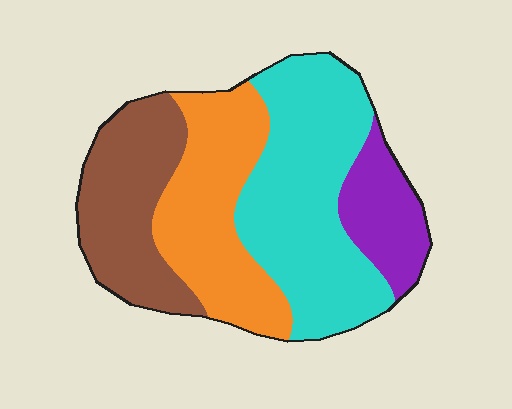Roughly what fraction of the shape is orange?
Orange covers around 25% of the shape.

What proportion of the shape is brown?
Brown covers 23% of the shape.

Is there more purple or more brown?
Brown.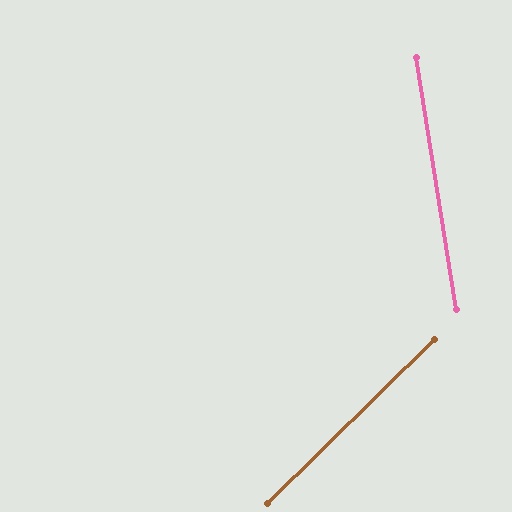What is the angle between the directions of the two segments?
Approximately 55 degrees.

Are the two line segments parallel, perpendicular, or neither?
Neither parallel nor perpendicular — they differ by about 55°.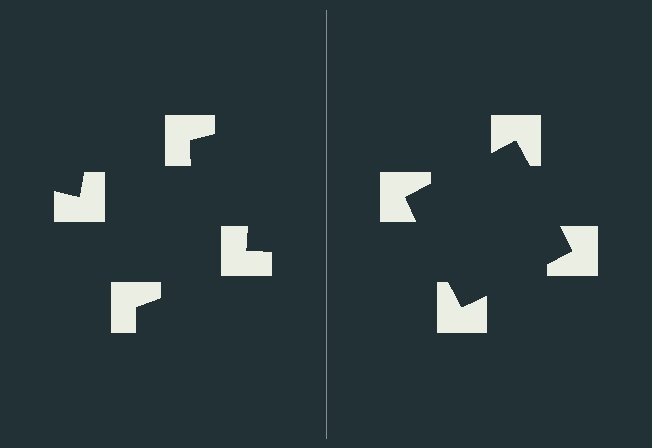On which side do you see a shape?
An illusory square appears on the right side. On the left side the wedge cuts are rotated, so no coherent shape forms.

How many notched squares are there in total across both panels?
8 — 4 on each side.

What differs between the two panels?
The notched squares are positioned identically on both sides; only the wedge orientations differ. On the right they align to a square; on the left they are misaligned.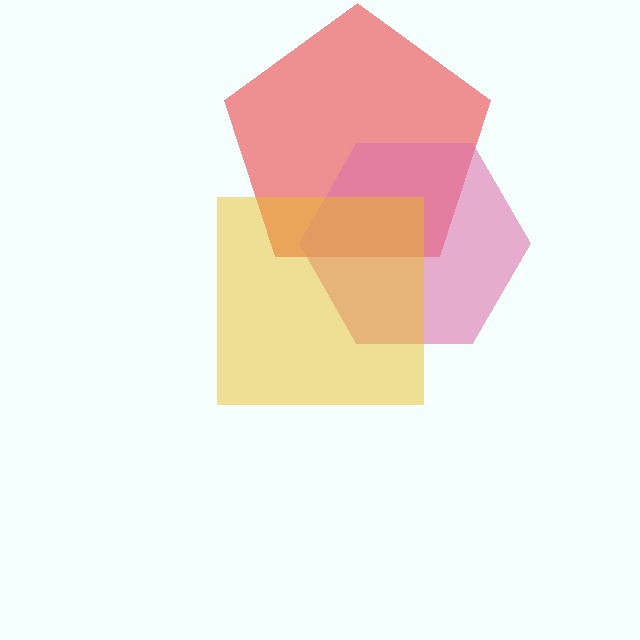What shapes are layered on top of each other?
The layered shapes are: a red pentagon, a pink hexagon, a yellow square.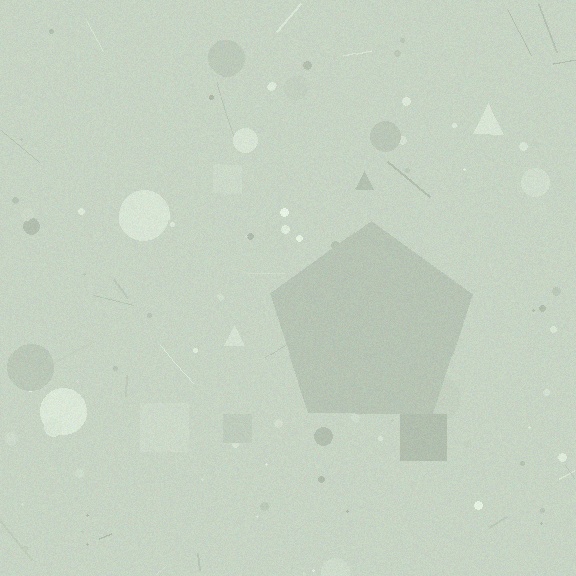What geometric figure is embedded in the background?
A pentagon is embedded in the background.